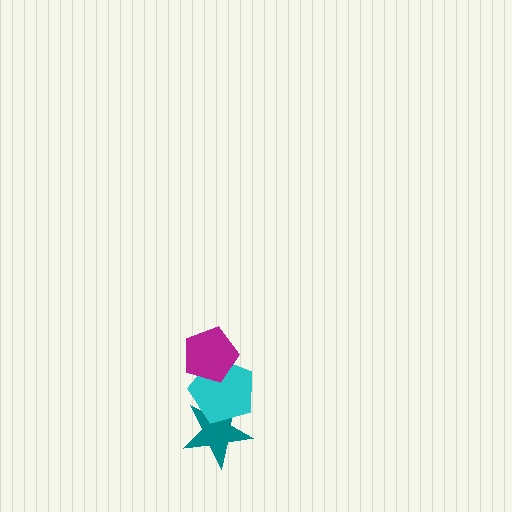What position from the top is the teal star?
The teal star is 3rd from the top.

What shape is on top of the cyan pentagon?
The magenta pentagon is on top of the cyan pentagon.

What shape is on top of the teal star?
The cyan pentagon is on top of the teal star.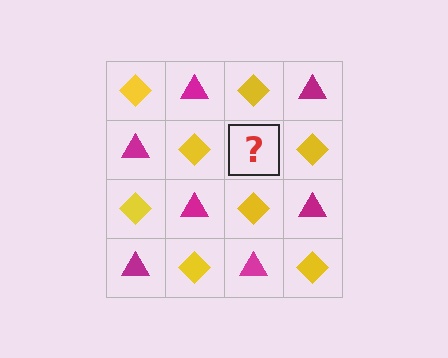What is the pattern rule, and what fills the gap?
The rule is that it alternates yellow diamond and magenta triangle in a checkerboard pattern. The gap should be filled with a magenta triangle.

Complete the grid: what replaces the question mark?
The question mark should be replaced with a magenta triangle.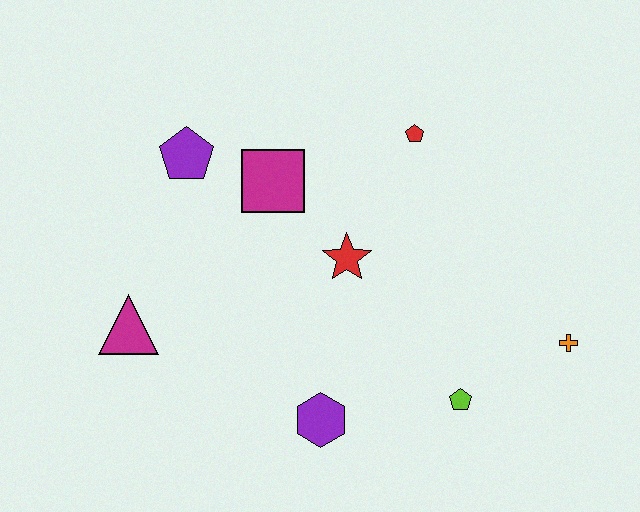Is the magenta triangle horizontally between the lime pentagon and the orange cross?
No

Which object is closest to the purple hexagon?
The lime pentagon is closest to the purple hexagon.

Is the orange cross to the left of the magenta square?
No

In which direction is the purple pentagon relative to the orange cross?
The purple pentagon is to the left of the orange cross.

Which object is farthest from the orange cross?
The magenta triangle is farthest from the orange cross.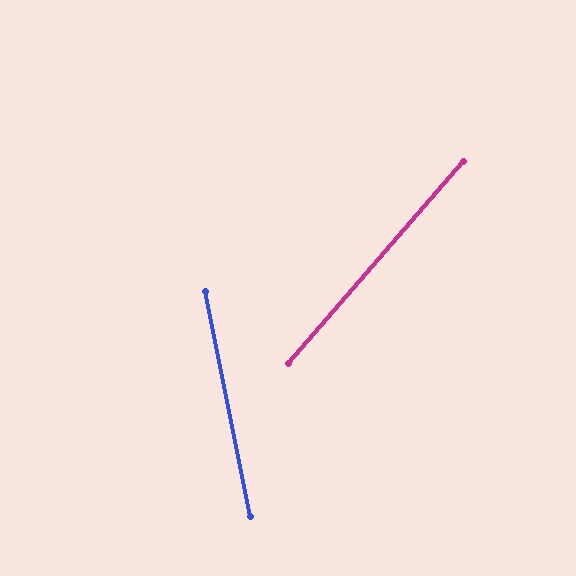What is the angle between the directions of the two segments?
Approximately 52 degrees.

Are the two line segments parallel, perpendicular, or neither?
Neither parallel nor perpendicular — they differ by about 52°.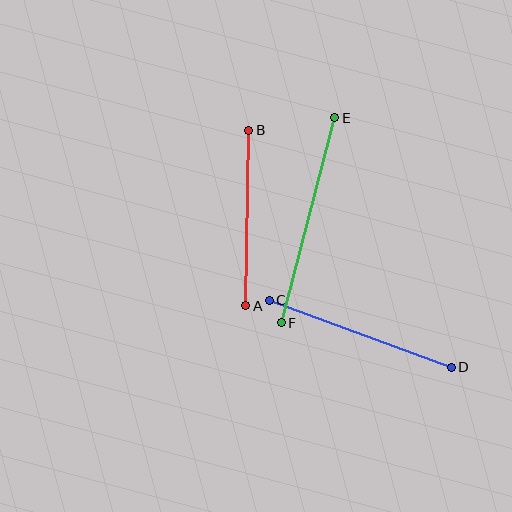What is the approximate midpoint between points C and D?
The midpoint is at approximately (360, 334) pixels.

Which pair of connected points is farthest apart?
Points E and F are farthest apart.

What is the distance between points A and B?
The distance is approximately 175 pixels.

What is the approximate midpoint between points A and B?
The midpoint is at approximately (247, 218) pixels.